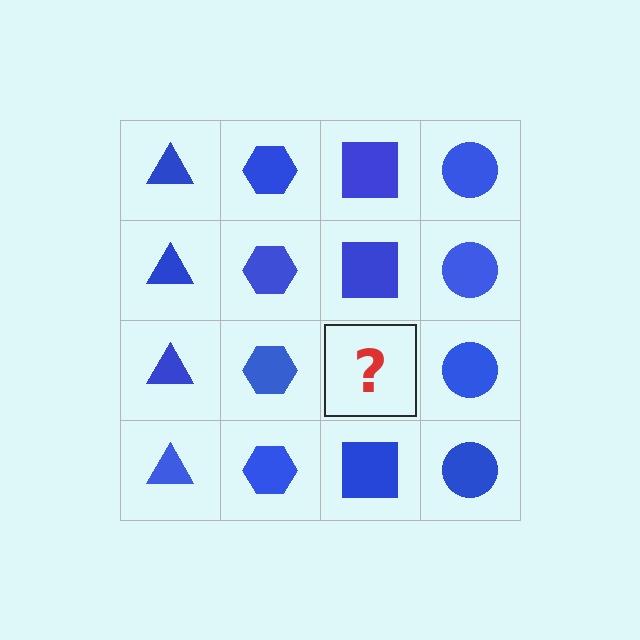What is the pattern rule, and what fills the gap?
The rule is that each column has a consistent shape. The gap should be filled with a blue square.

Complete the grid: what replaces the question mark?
The question mark should be replaced with a blue square.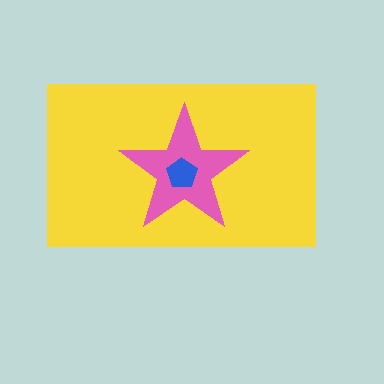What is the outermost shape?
The yellow rectangle.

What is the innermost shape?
The blue pentagon.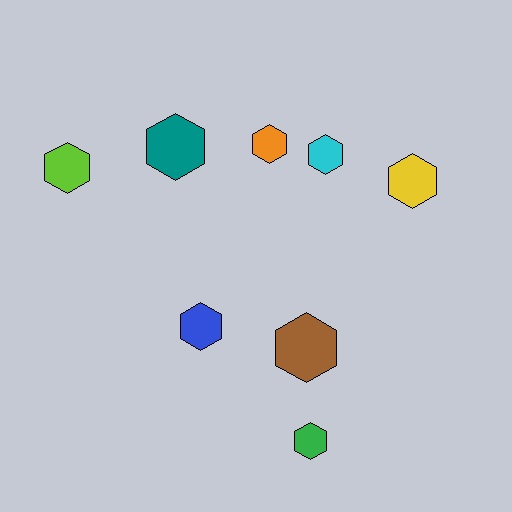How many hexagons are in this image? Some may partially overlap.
There are 8 hexagons.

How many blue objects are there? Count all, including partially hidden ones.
There is 1 blue object.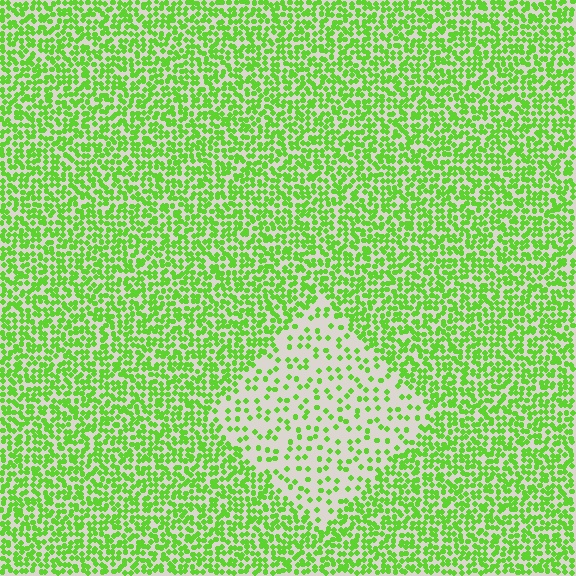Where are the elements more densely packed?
The elements are more densely packed outside the diamond boundary.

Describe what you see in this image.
The image contains small lime elements arranged at two different densities. A diamond-shaped region is visible where the elements are less densely packed than the surrounding area.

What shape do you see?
I see a diamond.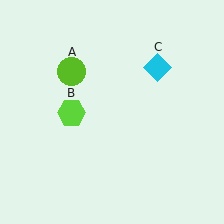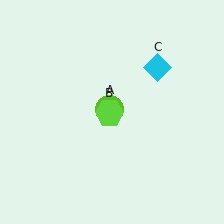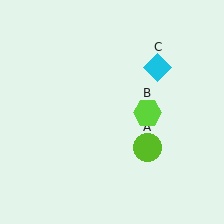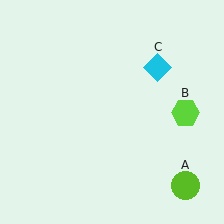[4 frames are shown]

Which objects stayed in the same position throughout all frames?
Cyan diamond (object C) remained stationary.